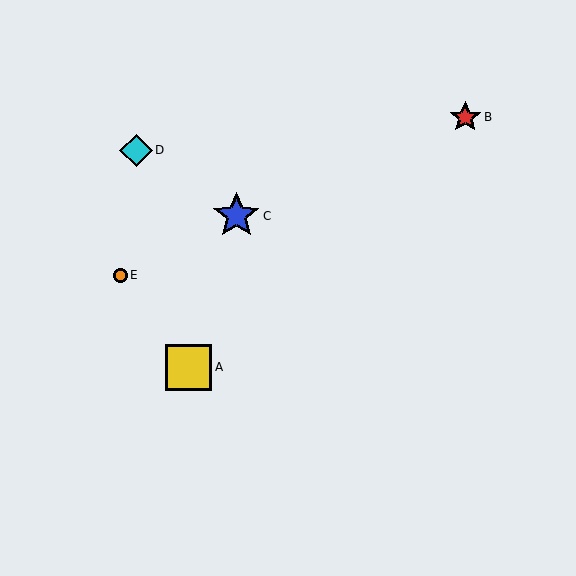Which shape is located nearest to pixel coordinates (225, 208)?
The blue star (labeled C) at (236, 216) is nearest to that location.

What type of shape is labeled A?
Shape A is a yellow square.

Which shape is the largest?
The blue star (labeled C) is the largest.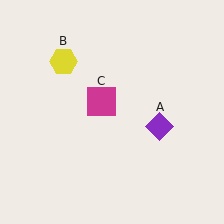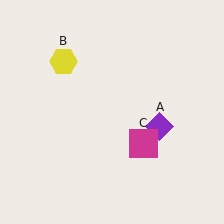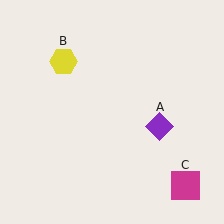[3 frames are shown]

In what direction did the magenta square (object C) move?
The magenta square (object C) moved down and to the right.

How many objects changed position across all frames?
1 object changed position: magenta square (object C).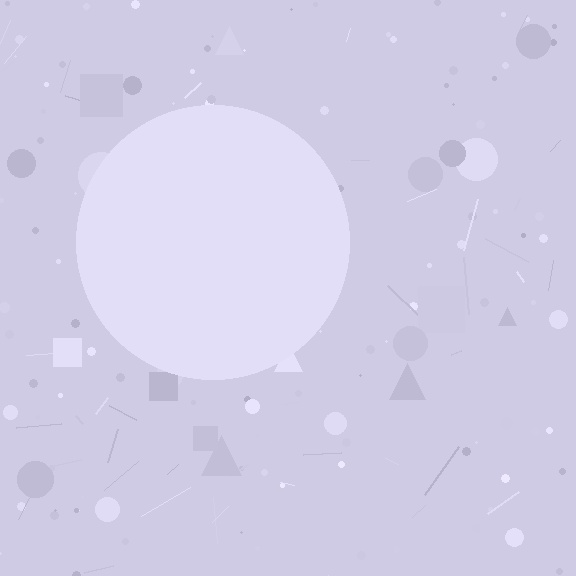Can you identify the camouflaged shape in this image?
The camouflaged shape is a circle.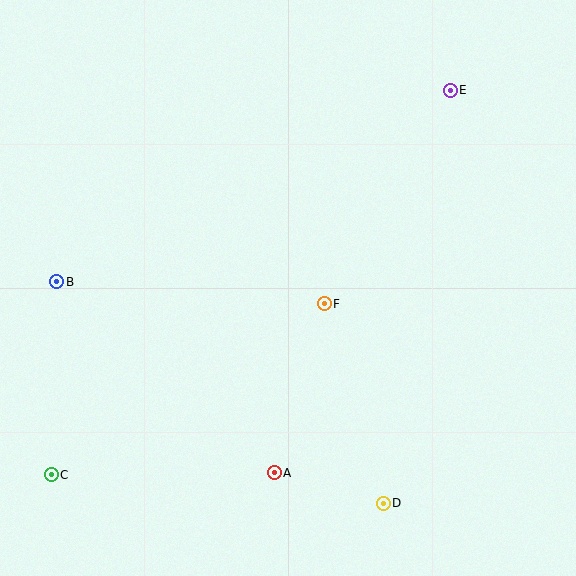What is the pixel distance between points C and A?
The distance between C and A is 223 pixels.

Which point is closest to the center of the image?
Point F at (324, 304) is closest to the center.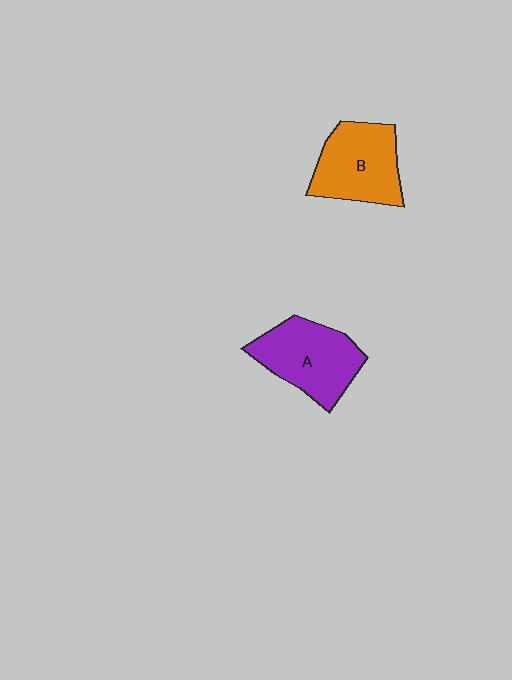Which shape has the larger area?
Shape A (purple).